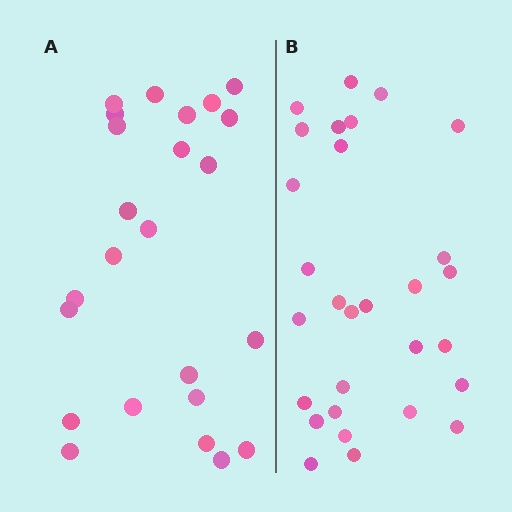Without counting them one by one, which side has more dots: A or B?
Region B (the right region) has more dots.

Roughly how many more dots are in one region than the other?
Region B has about 5 more dots than region A.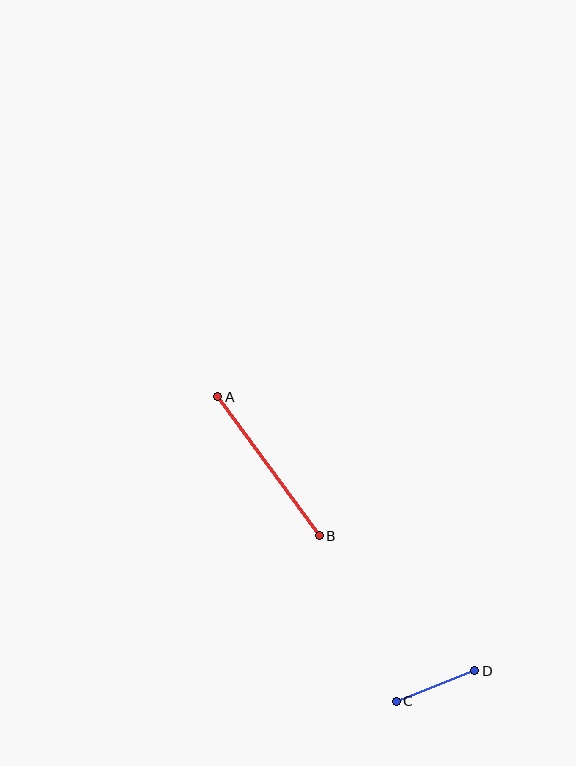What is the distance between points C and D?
The distance is approximately 84 pixels.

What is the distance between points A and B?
The distance is approximately 172 pixels.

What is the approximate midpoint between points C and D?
The midpoint is at approximately (436, 686) pixels.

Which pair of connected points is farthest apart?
Points A and B are farthest apart.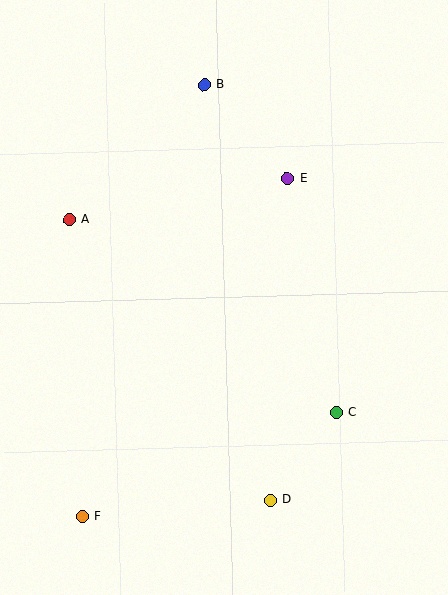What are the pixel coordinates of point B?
Point B is at (204, 85).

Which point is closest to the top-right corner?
Point E is closest to the top-right corner.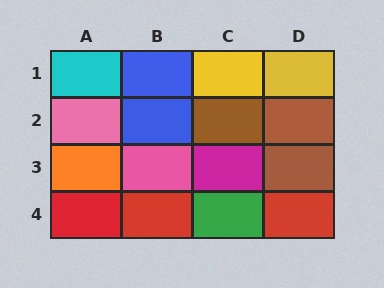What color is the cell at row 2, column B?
Blue.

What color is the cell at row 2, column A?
Pink.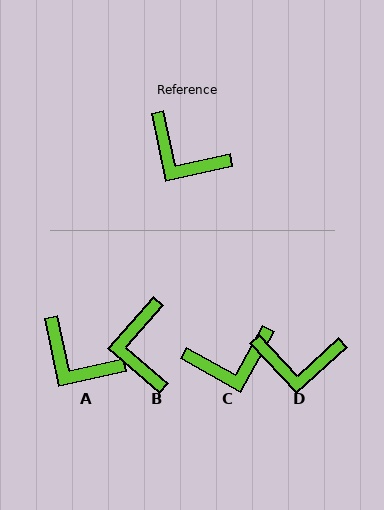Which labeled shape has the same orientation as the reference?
A.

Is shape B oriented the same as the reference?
No, it is off by about 53 degrees.